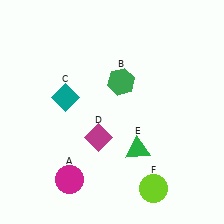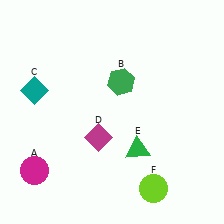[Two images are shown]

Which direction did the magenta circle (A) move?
The magenta circle (A) moved left.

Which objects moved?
The objects that moved are: the magenta circle (A), the teal diamond (C).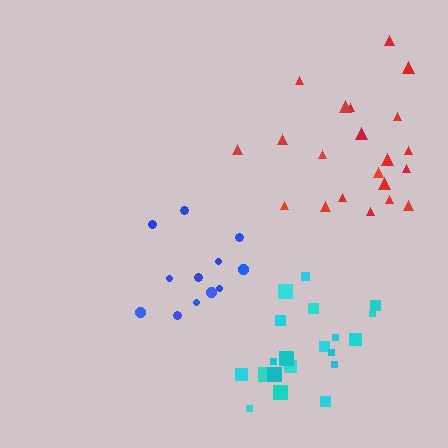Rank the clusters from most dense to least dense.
cyan, blue, red.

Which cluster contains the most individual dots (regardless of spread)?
Red (21).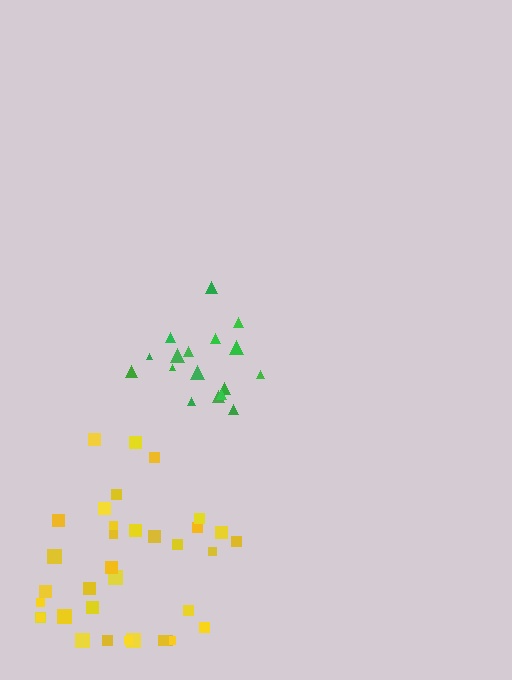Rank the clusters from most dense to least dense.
green, yellow.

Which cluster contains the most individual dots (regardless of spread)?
Yellow (35).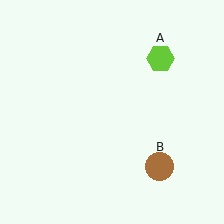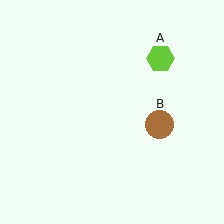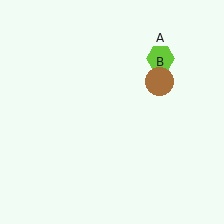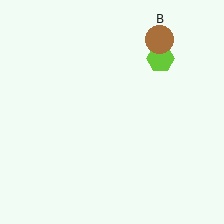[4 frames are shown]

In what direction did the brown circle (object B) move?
The brown circle (object B) moved up.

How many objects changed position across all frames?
1 object changed position: brown circle (object B).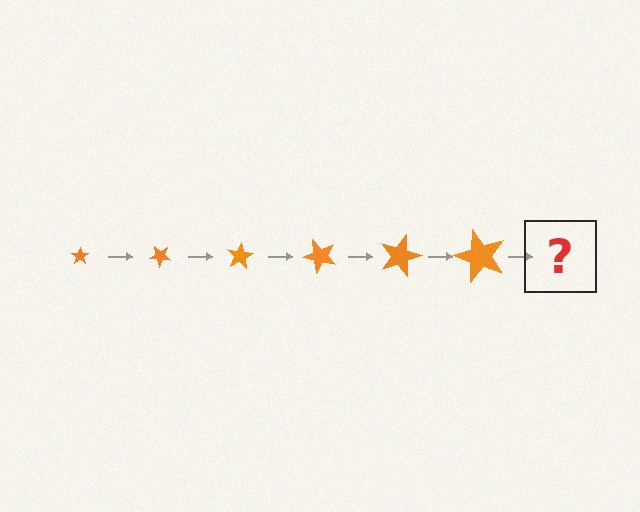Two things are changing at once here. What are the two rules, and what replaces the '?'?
The two rules are that the star grows larger each step and it rotates 40 degrees each step. The '?' should be a star, larger than the previous one and rotated 240 degrees from the start.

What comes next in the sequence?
The next element should be a star, larger than the previous one and rotated 240 degrees from the start.